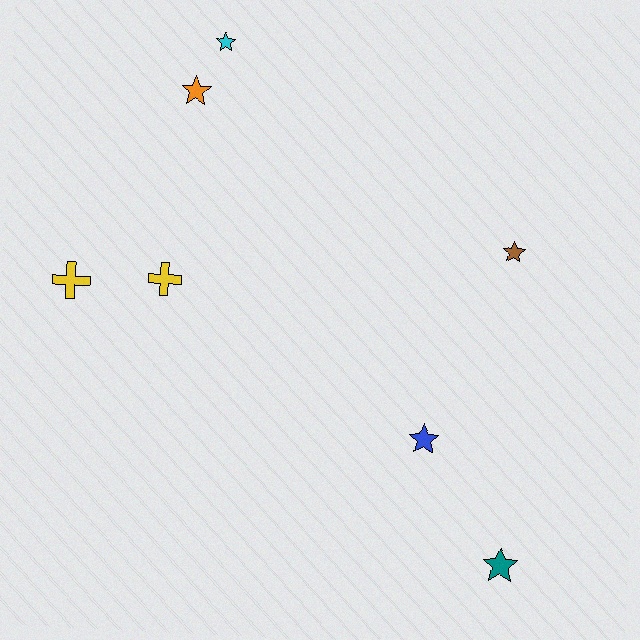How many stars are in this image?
There are 5 stars.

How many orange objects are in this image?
There is 1 orange object.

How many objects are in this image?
There are 7 objects.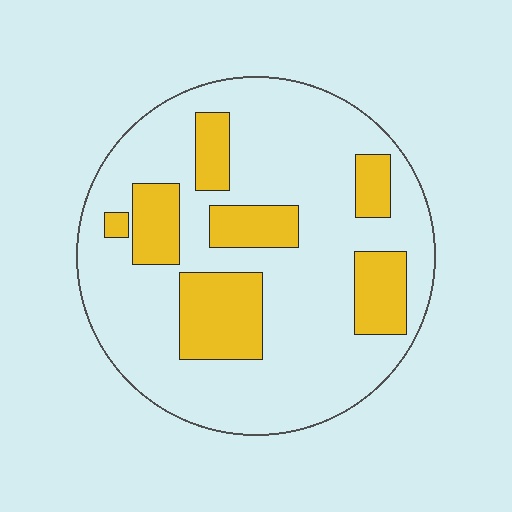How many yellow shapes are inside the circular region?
7.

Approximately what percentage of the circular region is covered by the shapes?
Approximately 25%.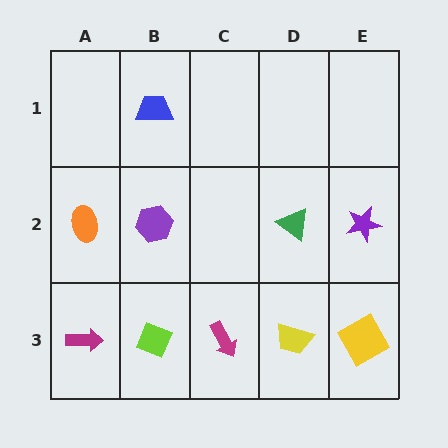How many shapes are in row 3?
5 shapes.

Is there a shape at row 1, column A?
No, that cell is empty.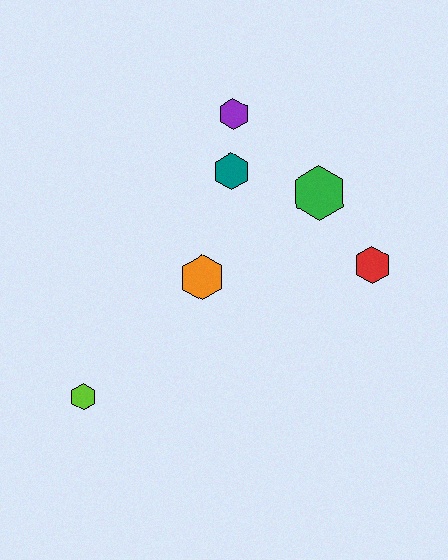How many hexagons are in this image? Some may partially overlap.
There are 6 hexagons.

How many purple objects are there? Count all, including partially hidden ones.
There is 1 purple object.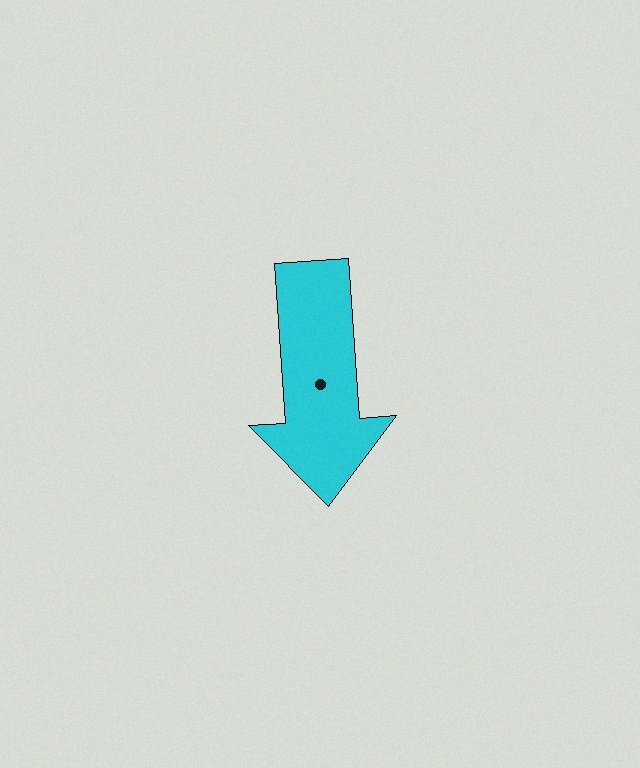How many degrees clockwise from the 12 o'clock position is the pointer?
Approximately 176 degrees.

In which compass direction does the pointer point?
South.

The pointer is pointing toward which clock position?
Roughly 6 o'clock.